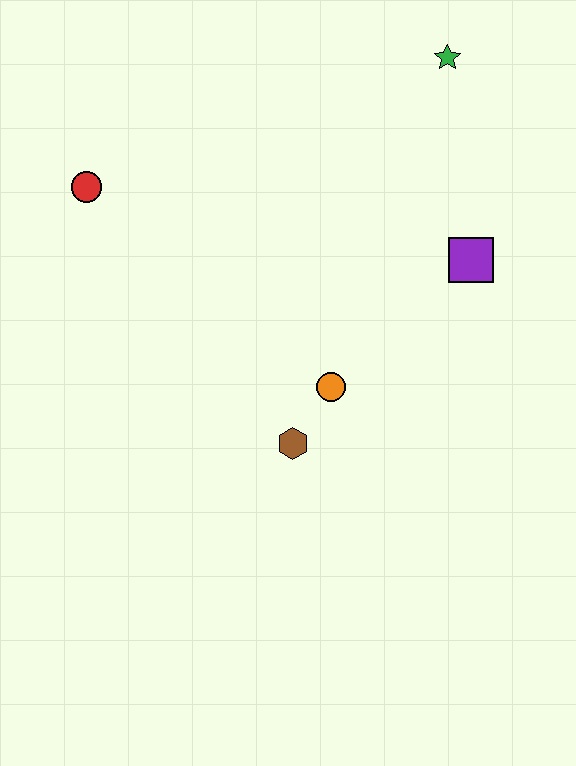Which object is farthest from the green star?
The brown hexagon is farthest from the green star.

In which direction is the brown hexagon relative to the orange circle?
The brown hexagon is below the orange circle.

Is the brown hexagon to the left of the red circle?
No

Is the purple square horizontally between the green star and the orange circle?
No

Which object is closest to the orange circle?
The brown hexagon is closest to the orange circle.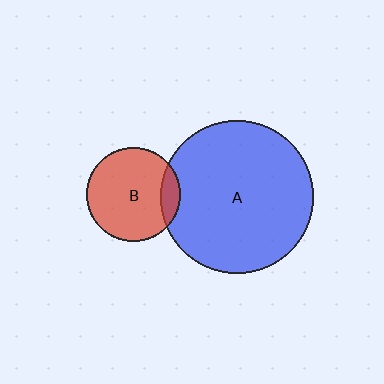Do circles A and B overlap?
Yes.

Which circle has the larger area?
Circle A (blue).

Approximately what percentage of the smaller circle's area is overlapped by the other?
Approximately 15%.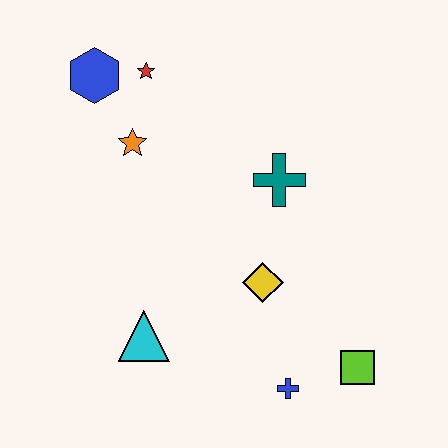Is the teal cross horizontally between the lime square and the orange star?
Yes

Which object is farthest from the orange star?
The lime square is farthest from the orange star.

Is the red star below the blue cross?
No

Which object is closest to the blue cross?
The lime square is closest to the blue cross.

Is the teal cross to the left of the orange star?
No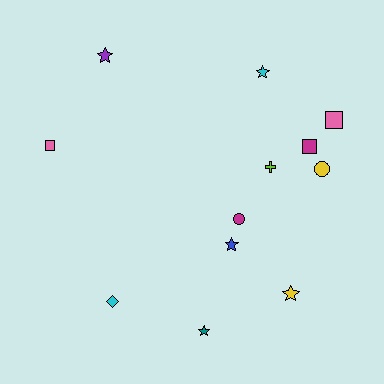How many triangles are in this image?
There are no triangles.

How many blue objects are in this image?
There is 1 blue object.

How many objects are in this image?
There are 12 objects.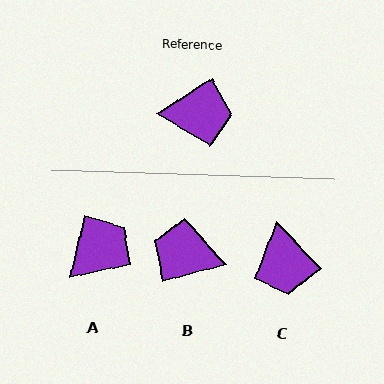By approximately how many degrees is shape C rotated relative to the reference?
Approximately 80 degrees clockwise.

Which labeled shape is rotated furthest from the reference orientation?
B, about 163 degrees away.